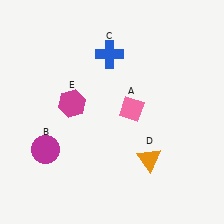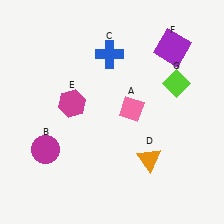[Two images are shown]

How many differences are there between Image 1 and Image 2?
There are 2 differences between the two images.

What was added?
A purple square (F), a lime diamond (G) were added in Image 2.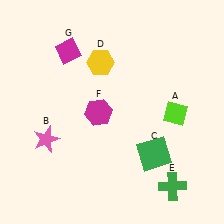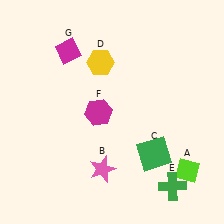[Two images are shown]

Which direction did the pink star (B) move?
The pink star (B) moved right.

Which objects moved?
The objects that moved are: the lime diamond (A), the pink star (B).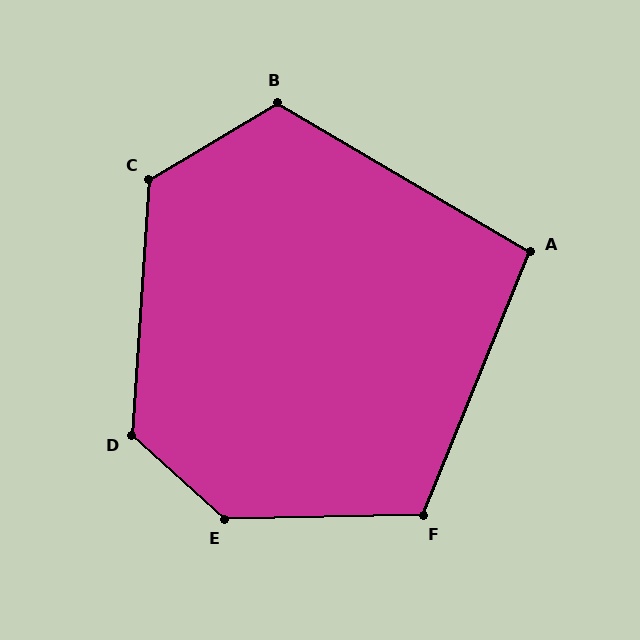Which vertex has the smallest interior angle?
A, at approximately 99 degrees.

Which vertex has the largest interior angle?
E, at approximately 137 degrees.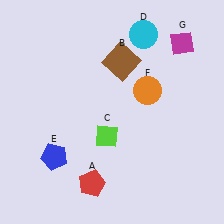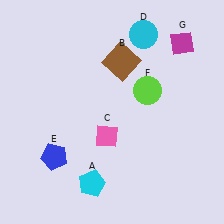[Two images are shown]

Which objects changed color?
A changed from red to cyan. C changed from lime to pink. F changed from orange to lime.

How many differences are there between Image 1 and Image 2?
There are 3 differences between the two images.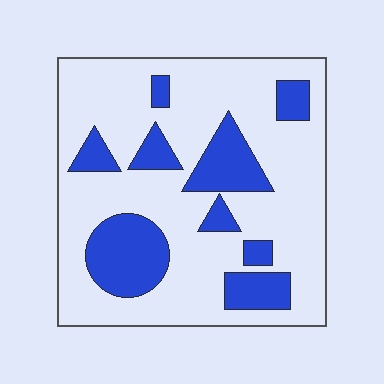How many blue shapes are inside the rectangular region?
9.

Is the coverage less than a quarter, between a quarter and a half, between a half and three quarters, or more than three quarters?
Between a quarter and a half.